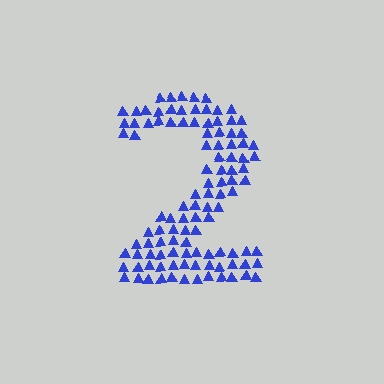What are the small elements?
The small elements are triangles.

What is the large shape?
The large shape is the digit 2.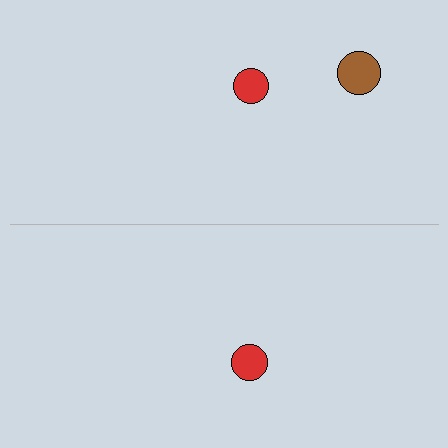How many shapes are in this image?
There are 3 shapes in this image.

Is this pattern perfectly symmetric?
No, the pattern is not perfectly symmetric. A brown circle is missing from the bottom side.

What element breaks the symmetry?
A brown circle is missing from the bottom side.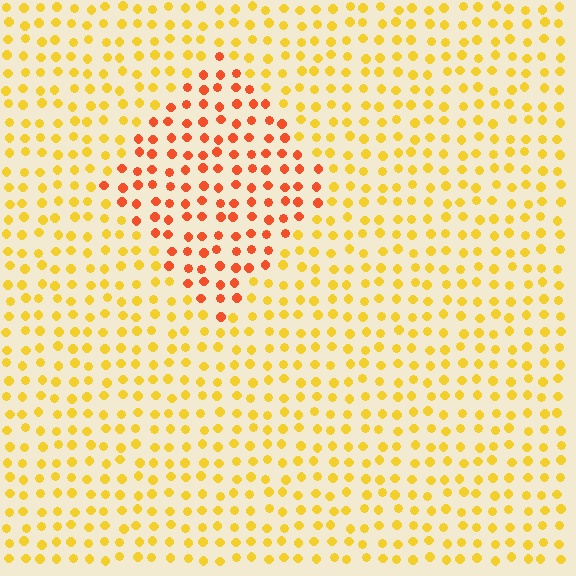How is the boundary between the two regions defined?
The boundary is defined purely by a slight shift in hue (about 39 degrees). Spacing, size, and orientation are identical on both sides.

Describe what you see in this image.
The image is filled with small yellow elements in a uniform arrangement. A diamond-shaped region is visible where the elements are tinted to a slightly different hue, forming a subtle color boundary.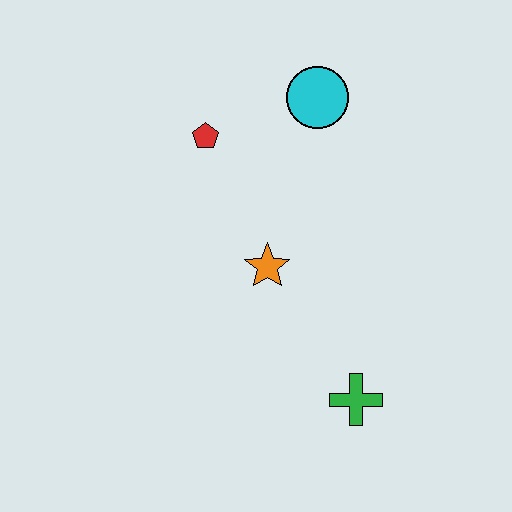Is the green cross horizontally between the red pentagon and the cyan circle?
No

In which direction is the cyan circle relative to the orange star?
The cyan circle is above the orange star.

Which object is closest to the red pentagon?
The cyan circle is closest to the red pentagon.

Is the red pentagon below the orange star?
No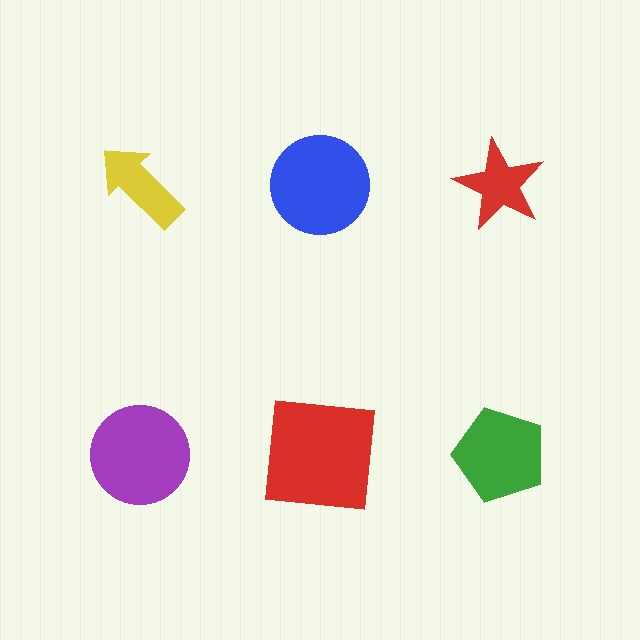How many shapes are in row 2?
3 shapes.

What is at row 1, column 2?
A blue circle.